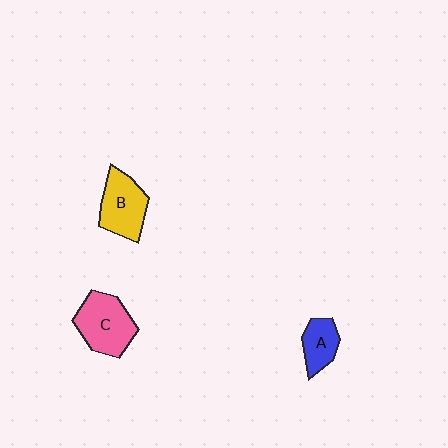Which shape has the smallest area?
Shape A (blue).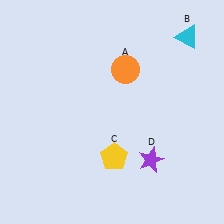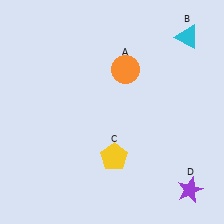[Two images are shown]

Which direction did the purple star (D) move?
The purple star (D) moved right.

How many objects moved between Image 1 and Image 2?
1 object moved between the two images.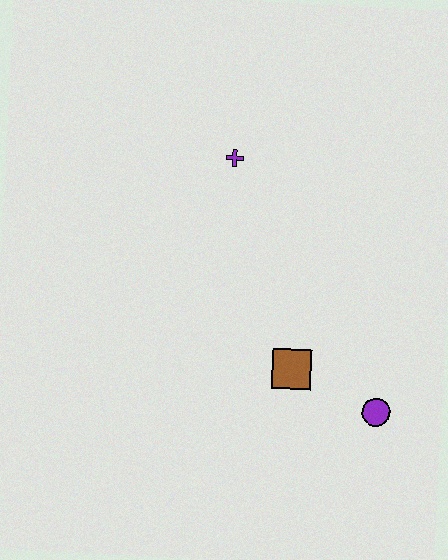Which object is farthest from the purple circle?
The purple cross is farthest from the purple circle.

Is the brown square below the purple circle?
No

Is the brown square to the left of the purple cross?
No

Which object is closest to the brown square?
The purple circle is closest to the brown square.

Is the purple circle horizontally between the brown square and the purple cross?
No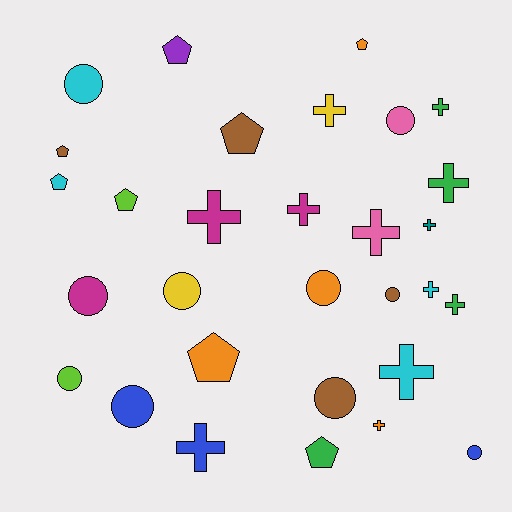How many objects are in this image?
There are 30 objects.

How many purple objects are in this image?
There is 1 purple object.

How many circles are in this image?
There are 10 circles.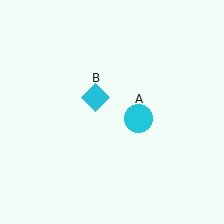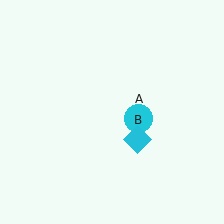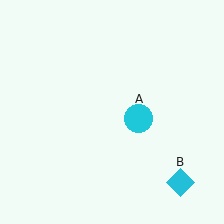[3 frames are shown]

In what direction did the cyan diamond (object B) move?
The cyan diamond (object B) moved down and to the right.